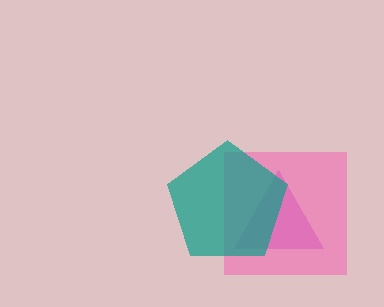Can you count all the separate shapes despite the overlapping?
Yes, there are 3 separate shapes.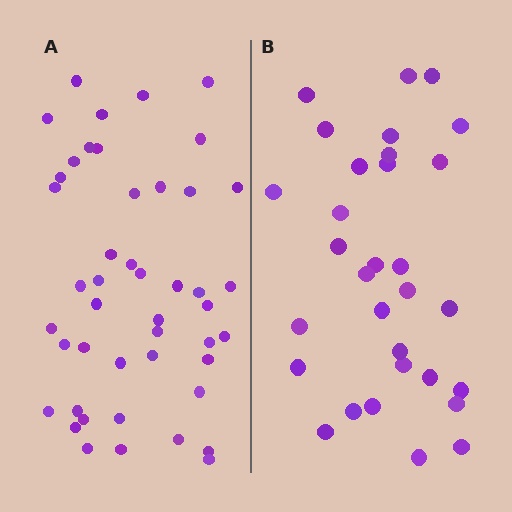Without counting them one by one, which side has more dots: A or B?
Region A (the left region) has more dots.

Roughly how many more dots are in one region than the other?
Region A has approximately 15 more dots than region B.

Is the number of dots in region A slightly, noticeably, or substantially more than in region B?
Region A has substantially more. The ratio is roughly 1.5 to 1.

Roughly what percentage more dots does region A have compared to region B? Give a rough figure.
About 50% more.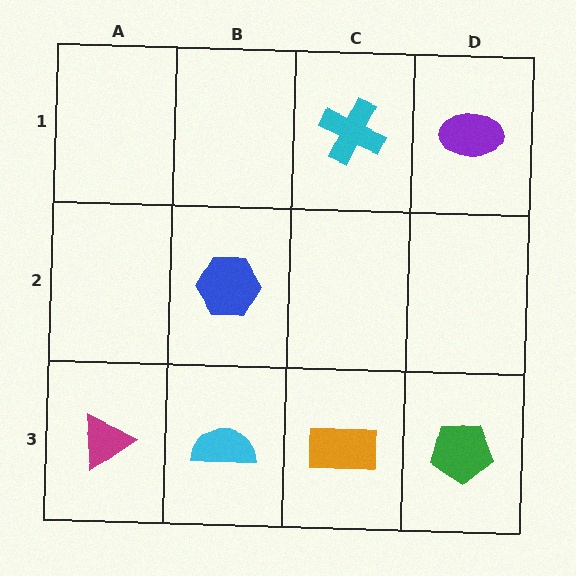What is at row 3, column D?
A green pentagon.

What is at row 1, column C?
A cyan cross.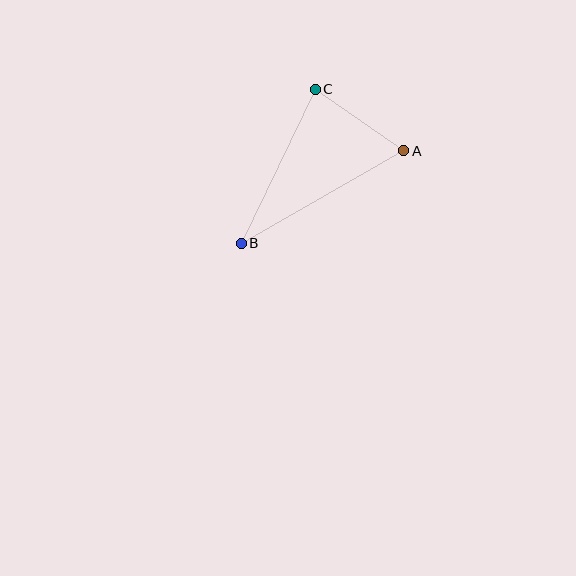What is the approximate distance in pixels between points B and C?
The distance between B and C is approximately 171 pixels.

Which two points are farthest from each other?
Points A and B are farthest from each other.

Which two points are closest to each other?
Points A and C are closest to each other.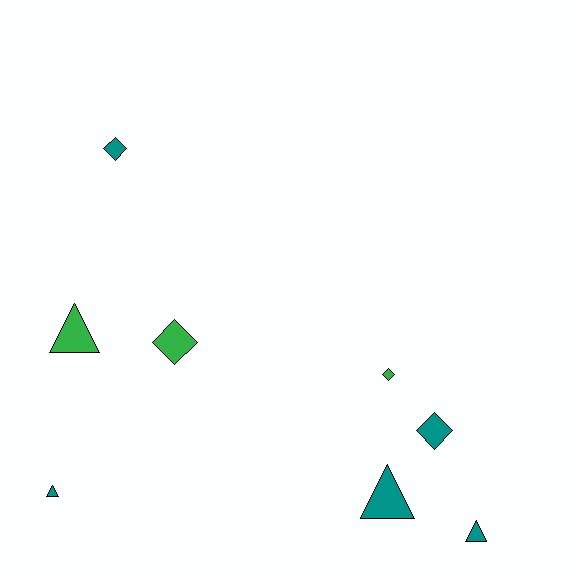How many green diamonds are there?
There are 2 green diamonds.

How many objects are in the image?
There are 8 objects.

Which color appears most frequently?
Teal, with 5 objects.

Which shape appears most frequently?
Diamond, with 4 objects.